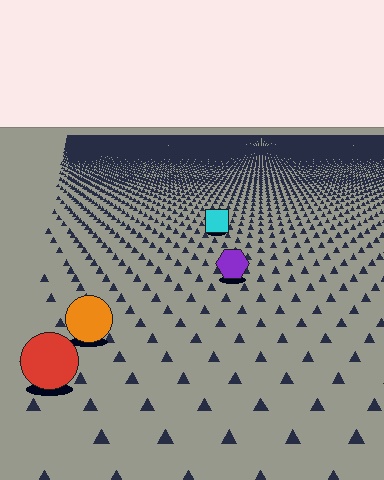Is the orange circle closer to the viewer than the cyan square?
Yes. The orange circle is closer — you can tell from the texture gradient: the ground texture is coarser near it.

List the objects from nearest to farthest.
From nearest to farthest: the red circle, the orange circle, the purple hexagon, the cyan square.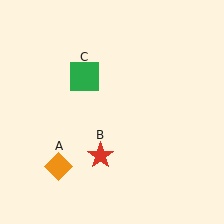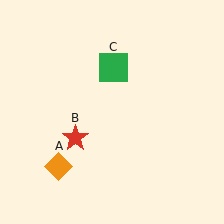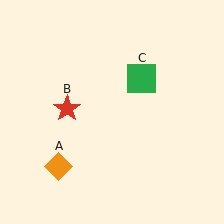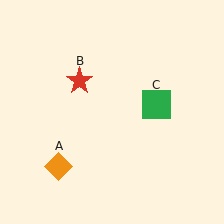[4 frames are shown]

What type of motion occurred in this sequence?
The red star (object B), green square (object C) rotated clockwise around the center of the scene.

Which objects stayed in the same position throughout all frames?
Orange diamond (object A) remained stationary.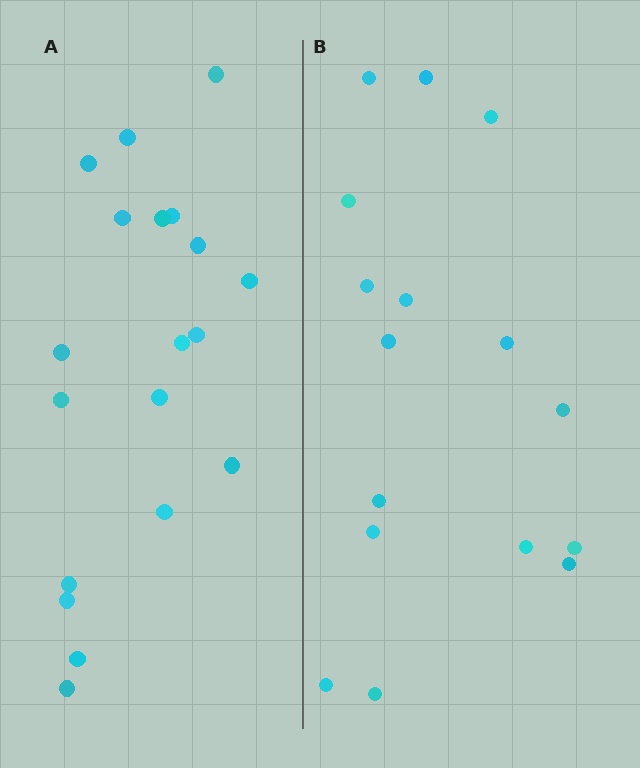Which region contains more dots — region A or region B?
Region A (the left region) has more dots.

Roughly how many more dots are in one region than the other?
Region A has just a few more — roughly 2 or 3 more dots than region B.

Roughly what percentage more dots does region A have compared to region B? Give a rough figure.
About 20% more.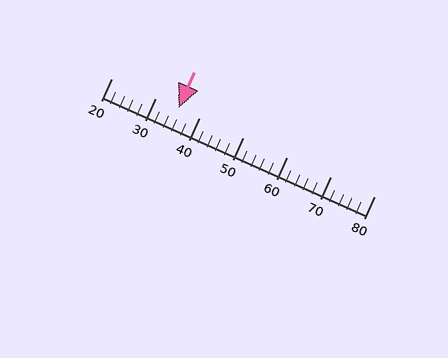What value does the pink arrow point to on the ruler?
The pink arrow points to approximately 35.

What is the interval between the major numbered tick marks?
The major tick marks are spaced 10 units apart.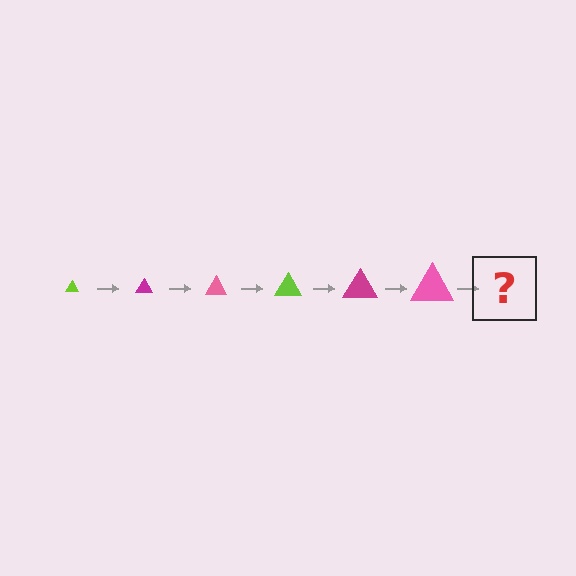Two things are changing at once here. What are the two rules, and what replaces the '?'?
The two rules are that the triangle grows larger each step and the color cycles through lime, magenta, and pink. The '?' should be a lime triangle, larger than the previous one.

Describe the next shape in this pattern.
It should be a lime triangle, larger than the previous one.